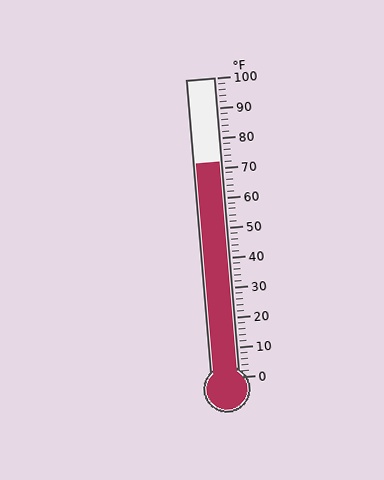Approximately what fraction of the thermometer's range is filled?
The thermometer is filled to approximately 70% of its range.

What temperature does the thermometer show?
The thermometer shows approximately 72°F.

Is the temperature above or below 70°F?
The temperature is above 70°F.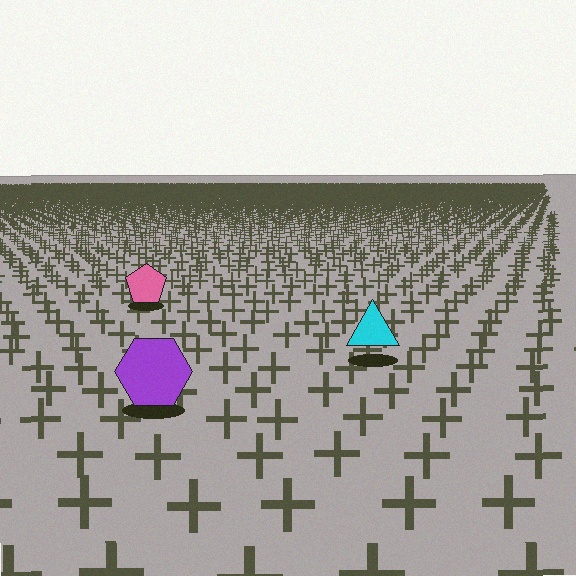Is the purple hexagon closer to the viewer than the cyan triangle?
Yes. The purple hexagon is closer — you can tell from the texture gradient: the ground texture is coarser near it.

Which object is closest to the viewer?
The purple hexagon is closest. The texture marks near it are larger and more spread out.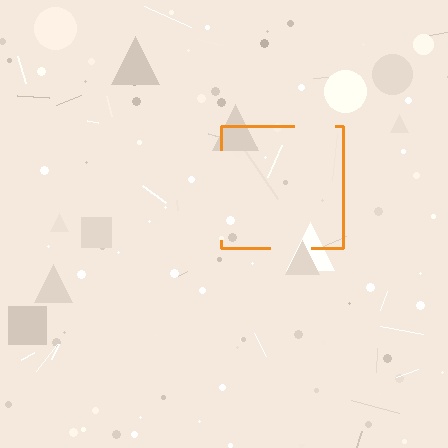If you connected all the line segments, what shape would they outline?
They would outline a square.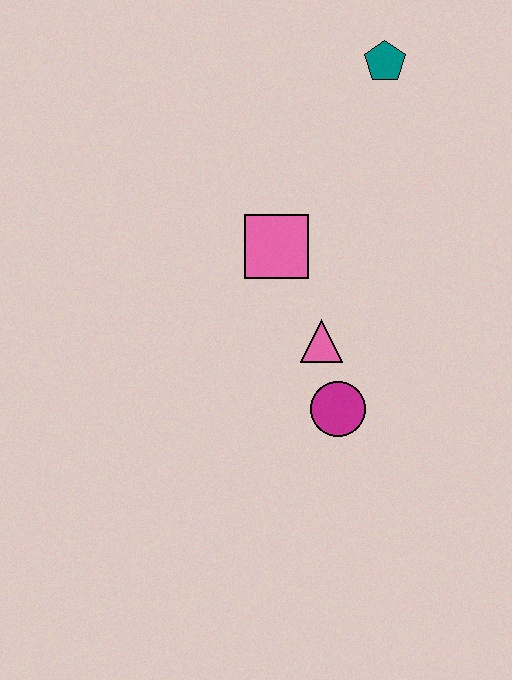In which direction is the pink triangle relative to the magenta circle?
The pink triangle is above the magenta circle.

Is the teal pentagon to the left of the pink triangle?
No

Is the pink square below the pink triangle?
No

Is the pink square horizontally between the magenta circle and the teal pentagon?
No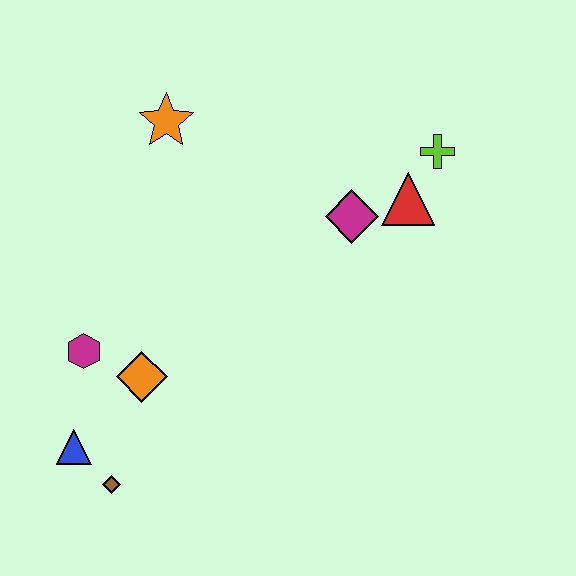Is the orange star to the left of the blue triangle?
No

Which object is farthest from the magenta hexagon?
The lime cross is farthest from the magenta hexagon.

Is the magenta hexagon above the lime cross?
No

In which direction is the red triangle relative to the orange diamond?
The red triangle is to the right of the orange diamond.